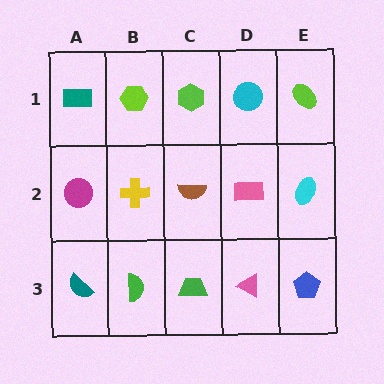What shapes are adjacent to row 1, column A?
A magenta circle (row 2, column A), a lime hexagon (row 1, column B).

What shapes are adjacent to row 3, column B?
A yellow cross (row 2, column B), a teal semicircle (row 3, column A), a green trapezoid (row 3, column C).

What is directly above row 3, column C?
A brown semicircle.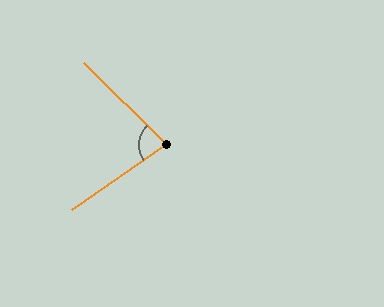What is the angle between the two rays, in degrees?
Approximately 80 degrees.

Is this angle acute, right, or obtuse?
It is acute.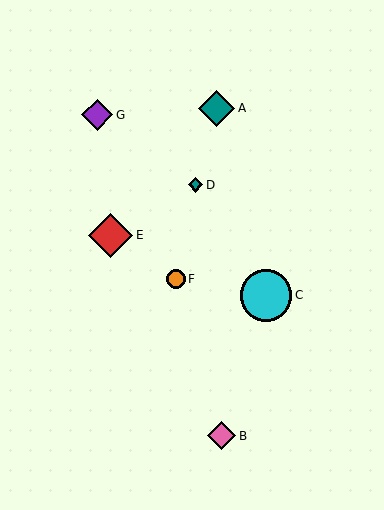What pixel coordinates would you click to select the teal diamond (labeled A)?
Click at (217, 108) to select the teal diamond A.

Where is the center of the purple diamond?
The center of the purple diamond is at (97, 115).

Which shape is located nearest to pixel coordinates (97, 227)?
The red diamond (labeled E) at (111, 235) is nearest to that location.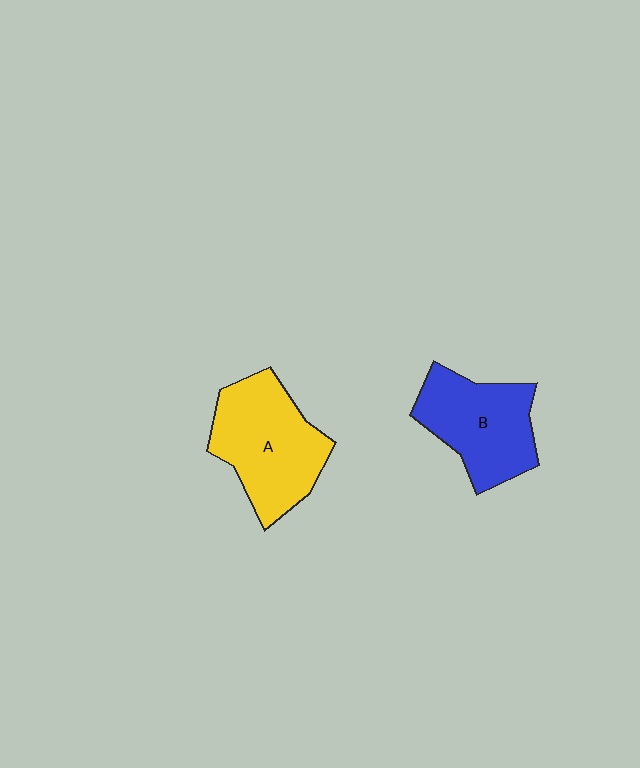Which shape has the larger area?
Shape A (yellow).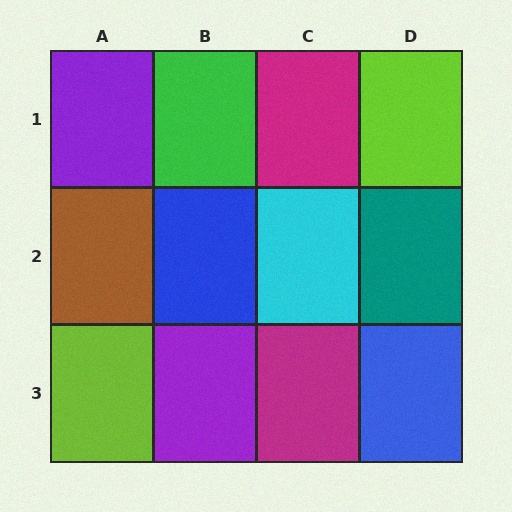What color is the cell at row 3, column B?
Purple.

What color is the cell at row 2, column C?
Cyan.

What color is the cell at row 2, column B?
Blue.